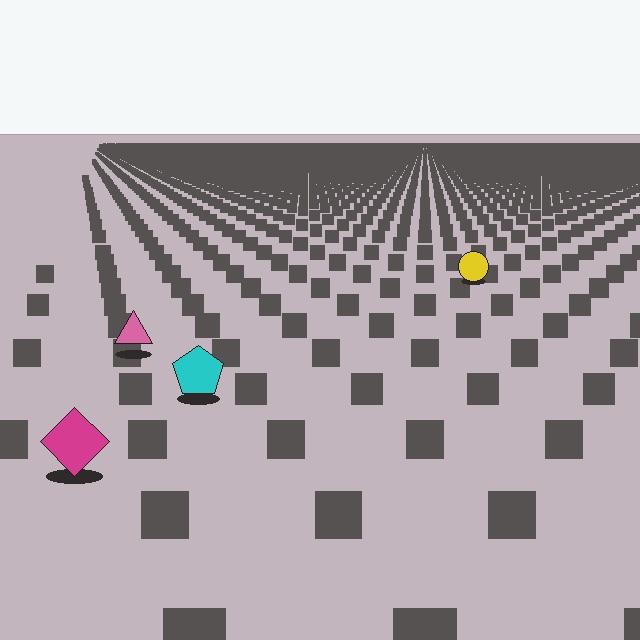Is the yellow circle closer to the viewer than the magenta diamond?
No. The magenta diamond is closer — you can tell from the texture gradient: the ground texture is coarser near it.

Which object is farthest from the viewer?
The yellow circle is farthest from the viewer. It appears smaller and the ground texture around it is denser.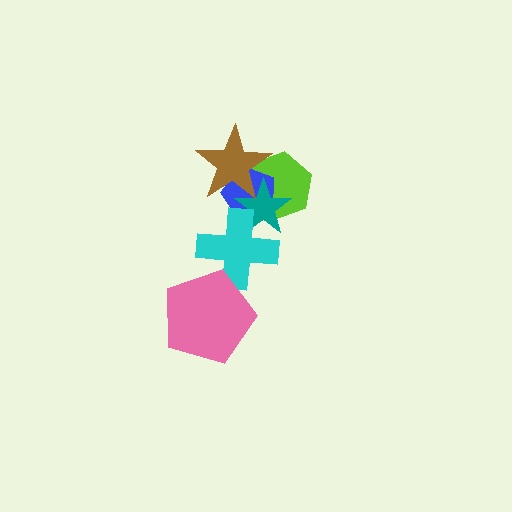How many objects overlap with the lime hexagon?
3 objects overlap with the lime hexagon.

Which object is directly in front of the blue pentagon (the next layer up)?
The teal star is directly in front of the blue pentagon.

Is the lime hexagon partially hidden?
Yes, it is partially covered by another shape.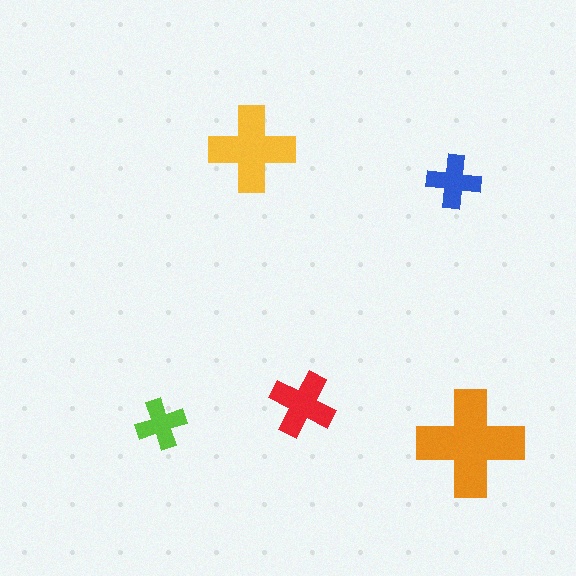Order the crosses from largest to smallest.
the orange one, the yellow one, the red one, the blue one, the lime one.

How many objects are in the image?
There are 5 objects in the image.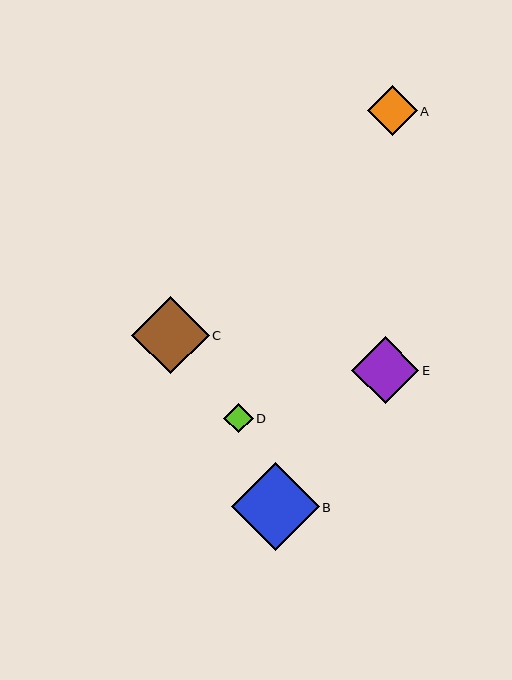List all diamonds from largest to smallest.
From largest to smallest: B, C, E, A, D.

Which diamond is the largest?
Diamond B is the largest with a size of approximately 88 pixels.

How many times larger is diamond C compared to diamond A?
Diamond C is approximately 1.6 times the size of diamond A.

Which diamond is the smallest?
Diamond D is the smallest with a size of approximately 29 pixels.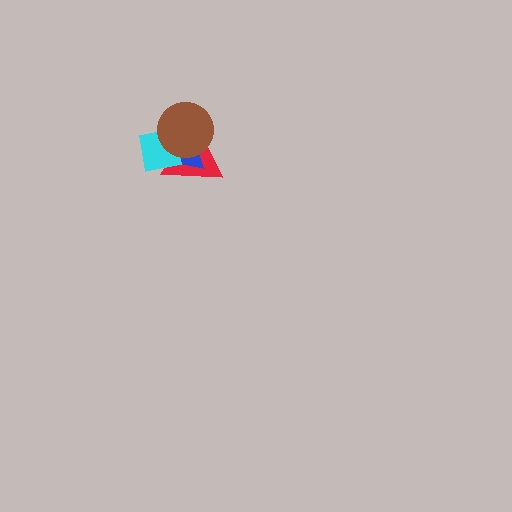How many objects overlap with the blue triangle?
3 objects overlap with the blue triangle.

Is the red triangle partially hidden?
Yes, it is partially covered by another shape.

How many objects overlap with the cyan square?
3 objects overlap with the cyan square.